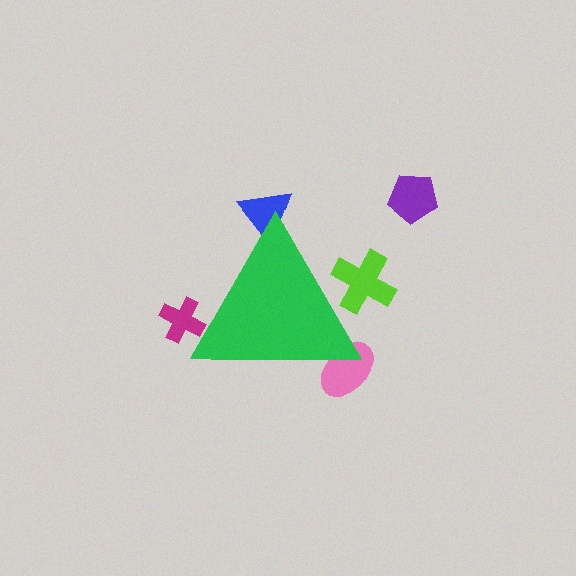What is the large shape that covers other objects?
A green triangle.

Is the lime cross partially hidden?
Yes, the lime cross is partially hidden behind the green triangle.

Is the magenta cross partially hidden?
Yes, the magenta cross is partially hidden behind the green triangle.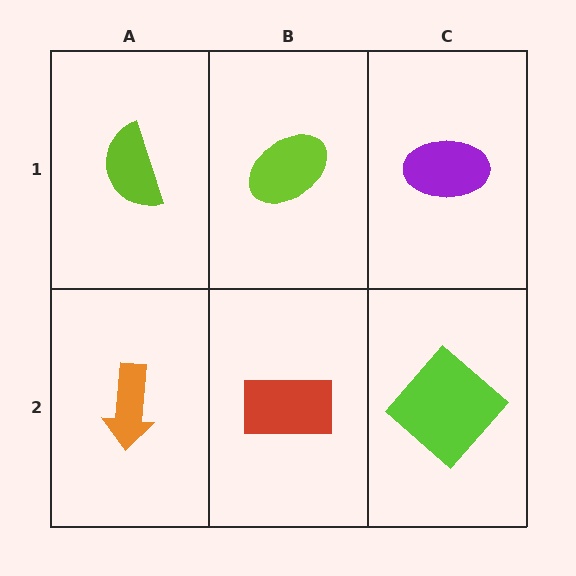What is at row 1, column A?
A lime semicircle.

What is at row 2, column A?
An orange arrow.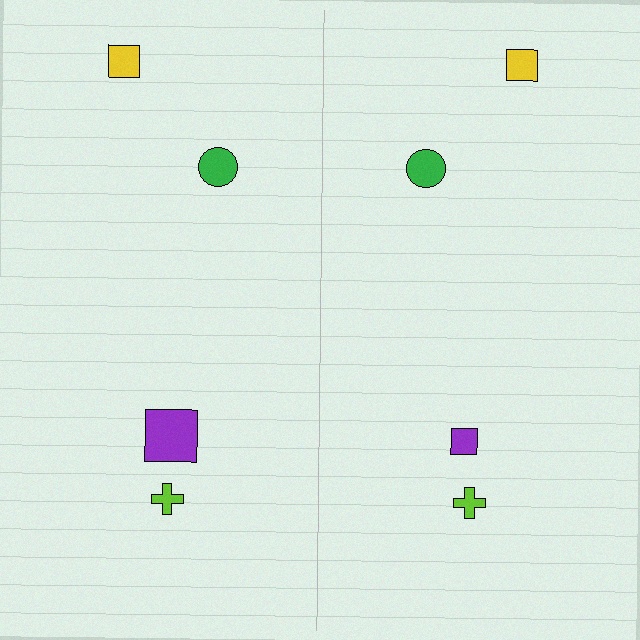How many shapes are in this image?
There are 8 shapes in this image.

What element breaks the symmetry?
The purple square on the right side has a different size than its mirror counterpart.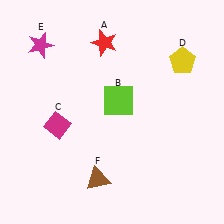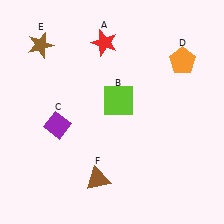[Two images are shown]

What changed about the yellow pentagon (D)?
In Image 1, D is yellow. In Image 2, it changed to orange.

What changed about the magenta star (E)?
In Image 1, E is magenta. In Image 2, it changed to brown.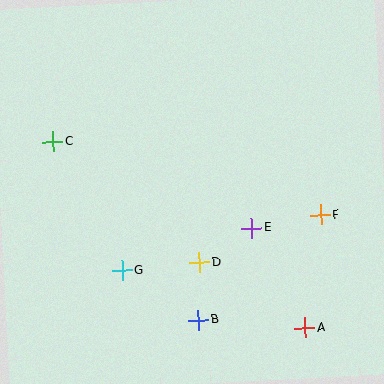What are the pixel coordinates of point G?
Point G is at (122, 270).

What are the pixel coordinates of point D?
Point D is at (199, 262).